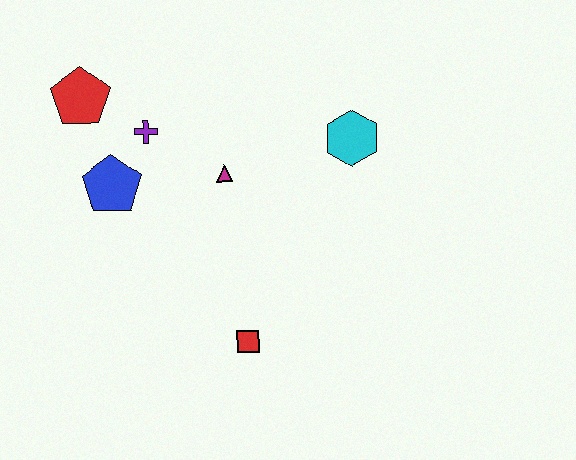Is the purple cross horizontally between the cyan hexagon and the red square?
No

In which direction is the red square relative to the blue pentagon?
The red square is below the blue pentagon.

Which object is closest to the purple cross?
The blue pentagon is closest to the purple cross.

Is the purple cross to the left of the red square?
Yes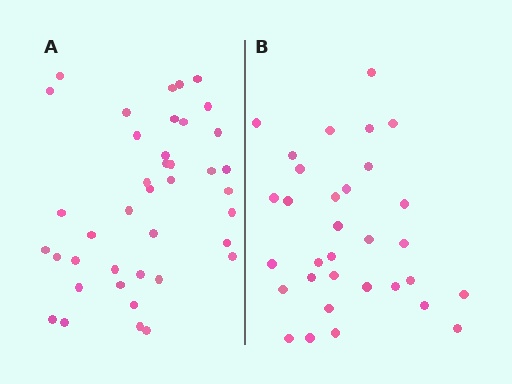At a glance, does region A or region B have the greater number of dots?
Region A (the left region) has more dots.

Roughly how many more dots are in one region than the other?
Region A has roughly 8 or so more dots than region B.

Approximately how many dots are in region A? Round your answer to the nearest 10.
About 40 dots.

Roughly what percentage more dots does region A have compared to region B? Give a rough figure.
About 25% more.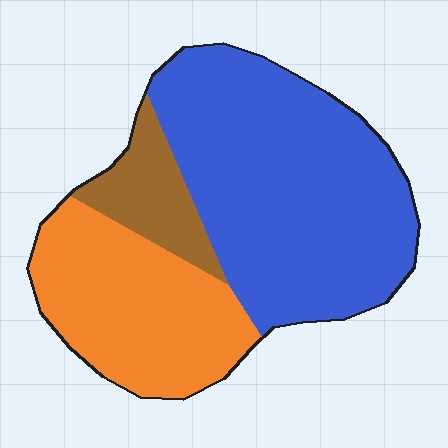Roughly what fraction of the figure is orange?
Orange covers around 30% of the figure.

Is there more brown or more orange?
Orange.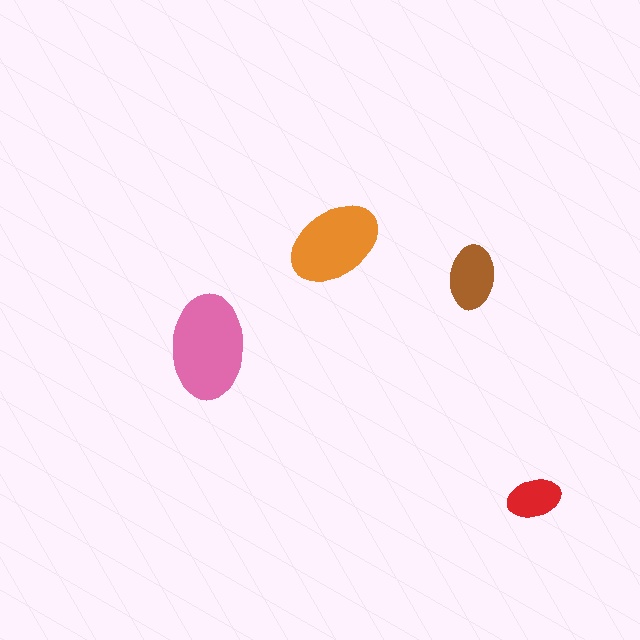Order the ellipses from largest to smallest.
the pink one, the orange one, the brown one, the red one.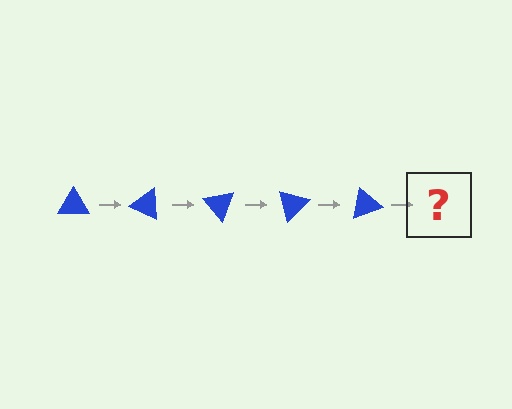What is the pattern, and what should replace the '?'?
The pattern is that the triangle rotates 25 degrees each step. The '?' should be a blue triangle rotated 125 degrees.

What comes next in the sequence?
The next element should be a blue triangle rotated 125 degrees.